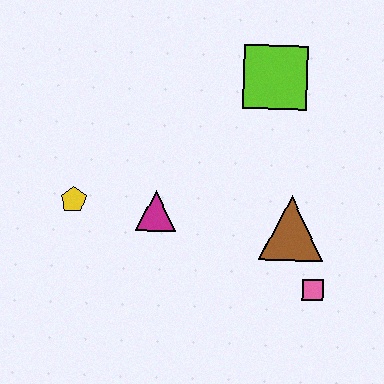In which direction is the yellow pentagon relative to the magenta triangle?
The yellow pentagon is to the left of the magenta triangle.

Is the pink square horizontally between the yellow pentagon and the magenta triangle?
No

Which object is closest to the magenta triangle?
The yellow pentagon is closest to the magenta triangle.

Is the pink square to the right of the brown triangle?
Yes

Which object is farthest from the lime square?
The yellow pentagon is farthest from the lime square.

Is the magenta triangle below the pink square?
No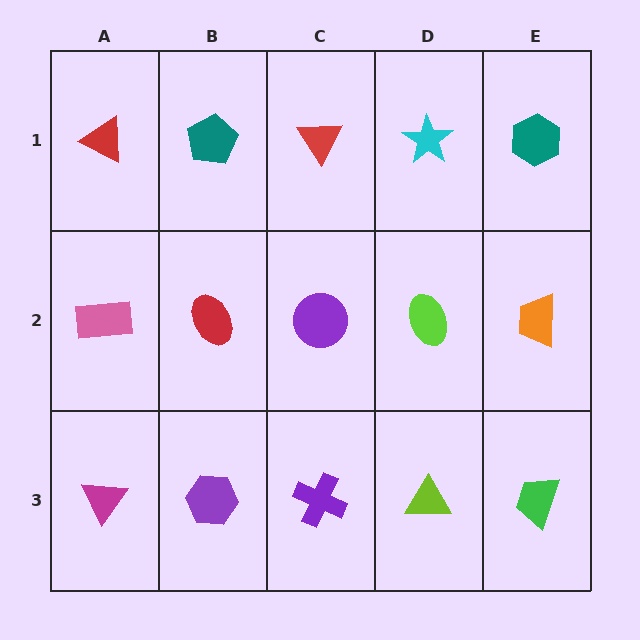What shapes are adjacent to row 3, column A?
A pink rectangle (row 2, column A), a purple hexagon (row 3, column B).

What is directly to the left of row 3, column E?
A lime triangle.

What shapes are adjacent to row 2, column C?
A red triangle (row 1, column C), a purple cross (row 3, column C), a red ellipse (row 2, column B), a lime ellipse (row 2, column D).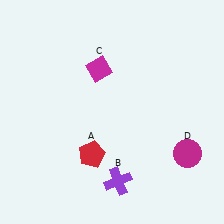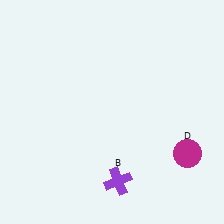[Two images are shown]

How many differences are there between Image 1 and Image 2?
There are 2 differences between the two images.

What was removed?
The magenta diamond (C), the red pentagon (A) were removed in Image 2.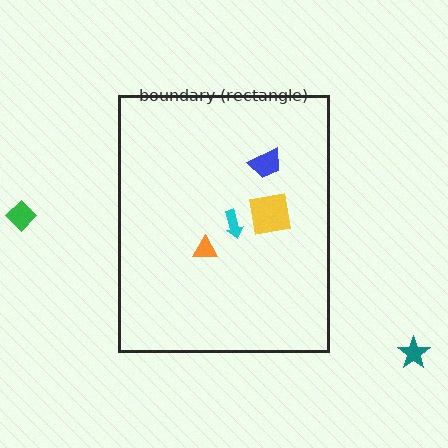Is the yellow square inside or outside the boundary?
Inside.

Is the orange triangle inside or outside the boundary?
Inside.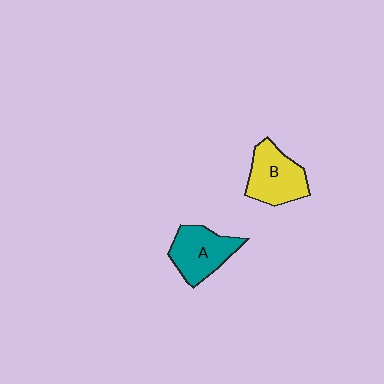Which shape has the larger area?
Shape B (yellow).